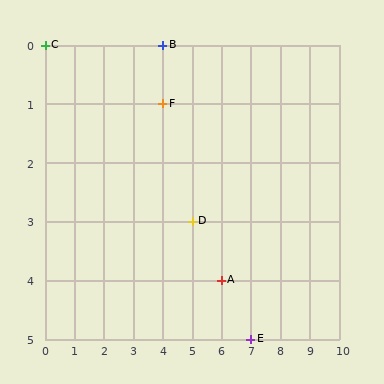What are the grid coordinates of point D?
Point D is at grid coordinates (5, 3).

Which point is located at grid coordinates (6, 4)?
Point A is at (6, 4).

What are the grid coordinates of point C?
Point C is at grid coordinates (0, 0).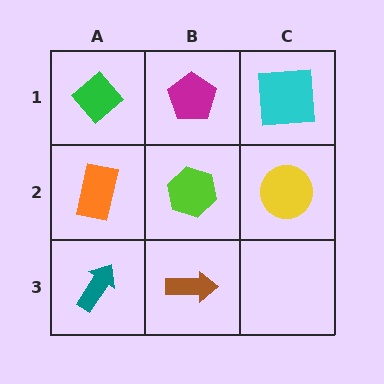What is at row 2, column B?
A lime hexagon.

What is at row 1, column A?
A green diamond.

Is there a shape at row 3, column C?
No, that cell is empty.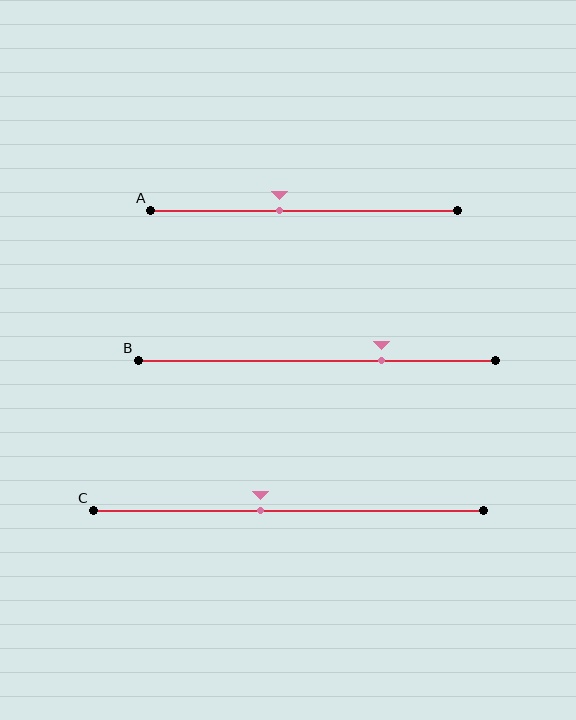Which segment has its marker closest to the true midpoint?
Segment C has its marker closest to the true midpoint.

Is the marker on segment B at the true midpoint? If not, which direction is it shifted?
No, the marker on segment B is shifted to the right by about 18% of the segment length.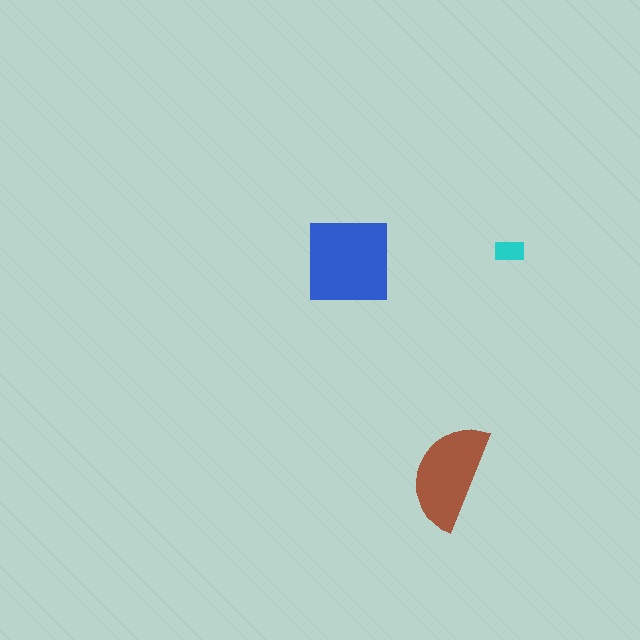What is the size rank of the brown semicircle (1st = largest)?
2nd.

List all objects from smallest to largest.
The cyan rectangle, the brown semicircle, the blue square.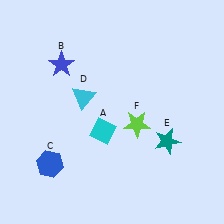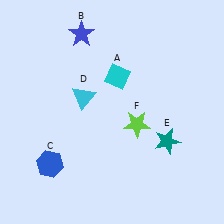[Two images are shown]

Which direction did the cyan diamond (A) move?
The cyan diamond (A) moved up.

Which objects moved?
The objects that moved are: the cyan diamond (A), the blue star (B).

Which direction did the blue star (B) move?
The blue star (B) moved up.